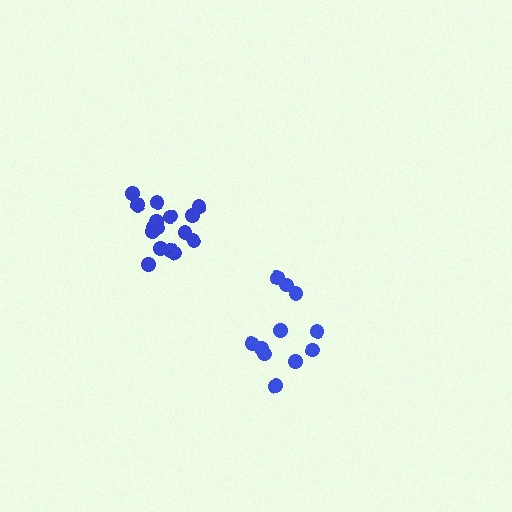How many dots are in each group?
Group 1: 11 dots, Group 2: 16 dots (27 total).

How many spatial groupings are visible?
There are 2 spatial groupings.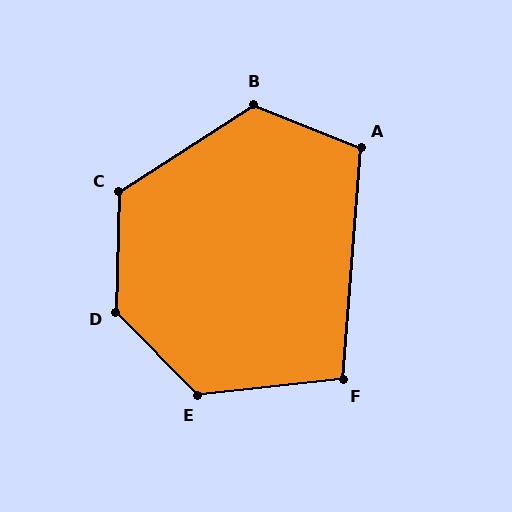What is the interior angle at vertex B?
Approximately 125 degrees (obtuse).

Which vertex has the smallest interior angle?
F, at approximately 101 degrees.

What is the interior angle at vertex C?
Approximately 124 degrees (obtuse).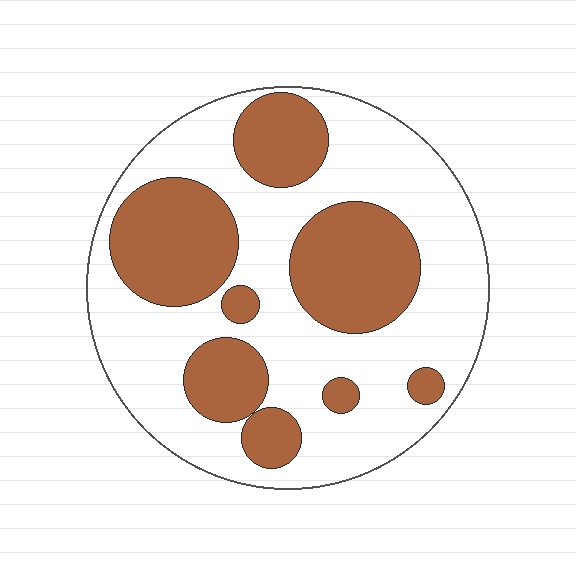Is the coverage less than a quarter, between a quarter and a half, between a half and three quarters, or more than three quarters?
Between a quarter and a half.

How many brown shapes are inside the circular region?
8.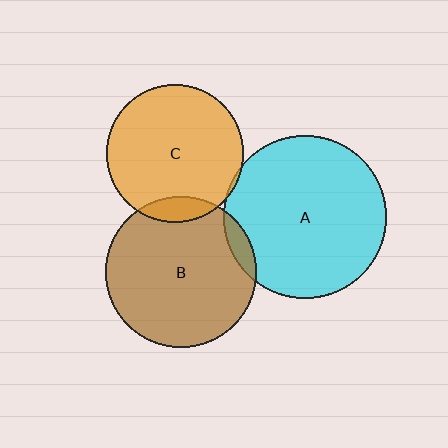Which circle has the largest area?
Circle A (cyan).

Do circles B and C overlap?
Yes.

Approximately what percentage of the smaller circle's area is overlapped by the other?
Approximately 10%.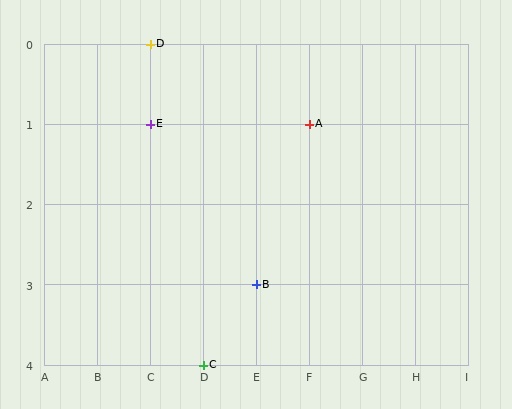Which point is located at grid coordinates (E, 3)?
Point B is at (E, 3).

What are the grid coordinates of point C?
Point C is at grid coordinates (D, 4).